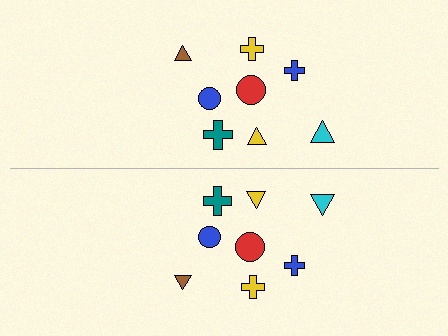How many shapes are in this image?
There are 16 shapes in this image.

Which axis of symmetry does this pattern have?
The pattern has a horizontal axis of symmetry running through the center of the image.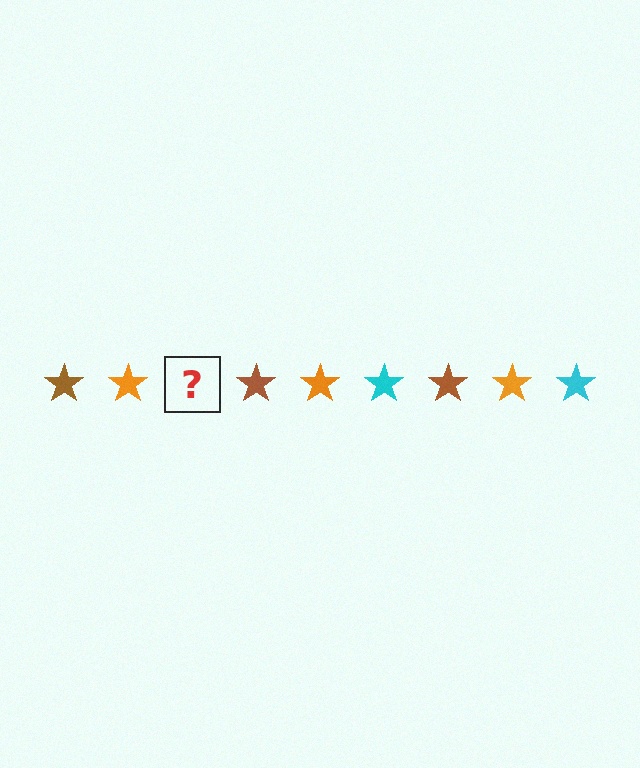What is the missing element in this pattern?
The missing element is a cyan star.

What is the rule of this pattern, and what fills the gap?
The rule is that the pattern cycles through brown, orange, cyan stars. The gap should be filled with a cyan star.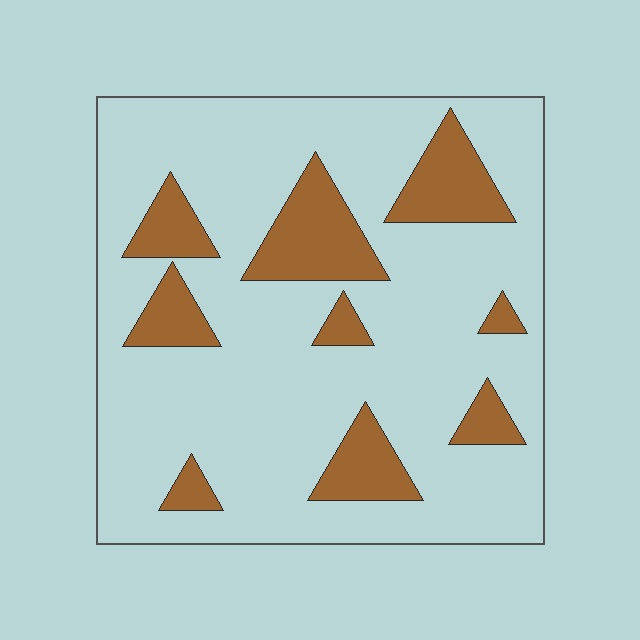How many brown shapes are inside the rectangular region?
9.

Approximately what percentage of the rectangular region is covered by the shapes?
Approximately 20%.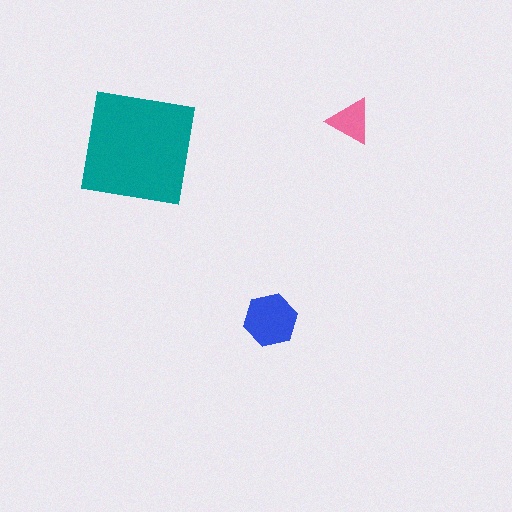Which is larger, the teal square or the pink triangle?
The teal square.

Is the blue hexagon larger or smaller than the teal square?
Smaller.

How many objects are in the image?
There are 3 objects in the image.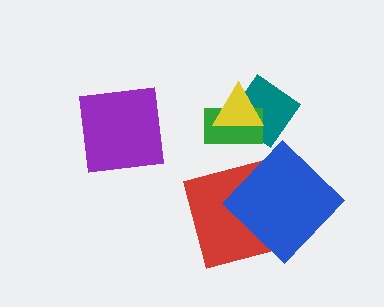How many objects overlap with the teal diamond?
2 objects overlap with the teal diamond.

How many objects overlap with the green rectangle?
2 objects overlap with the green rectangle.